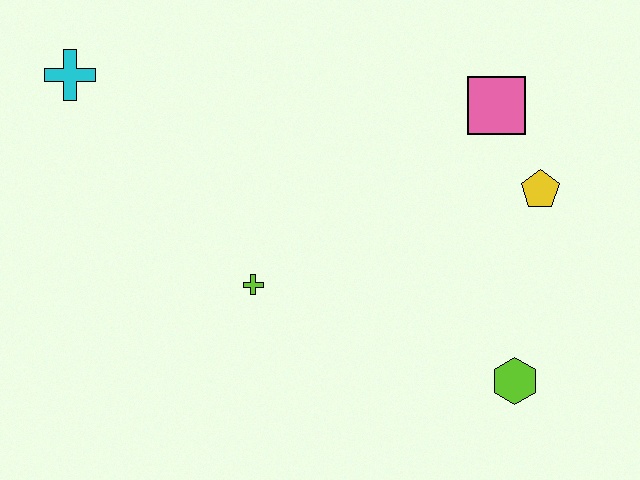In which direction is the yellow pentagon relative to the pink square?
The yellow pentagon is below the pink square.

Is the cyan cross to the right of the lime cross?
No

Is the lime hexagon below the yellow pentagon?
Yes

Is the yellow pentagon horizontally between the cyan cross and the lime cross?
No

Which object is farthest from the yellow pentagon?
The cyan cross is farthest from the yellow pentagon.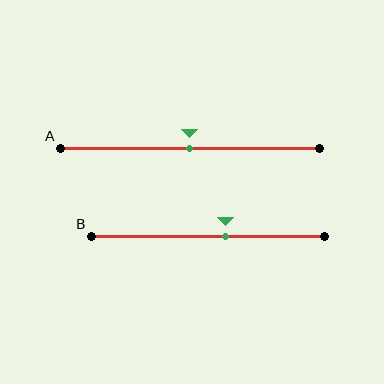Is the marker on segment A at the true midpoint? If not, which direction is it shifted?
Yes, the marker on segment A is at the true midpoint.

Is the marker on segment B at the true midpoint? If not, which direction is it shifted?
No, the marker on segment B is shifted to the right by about 8% of the segment length.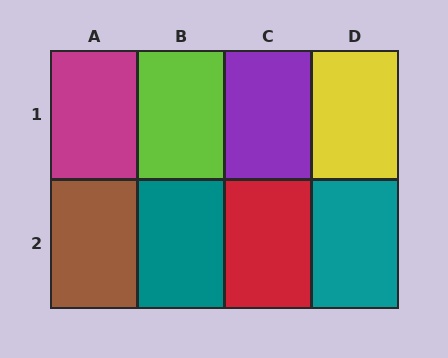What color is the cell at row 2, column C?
Red.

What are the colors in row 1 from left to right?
Magenta, lime, purple, yellow.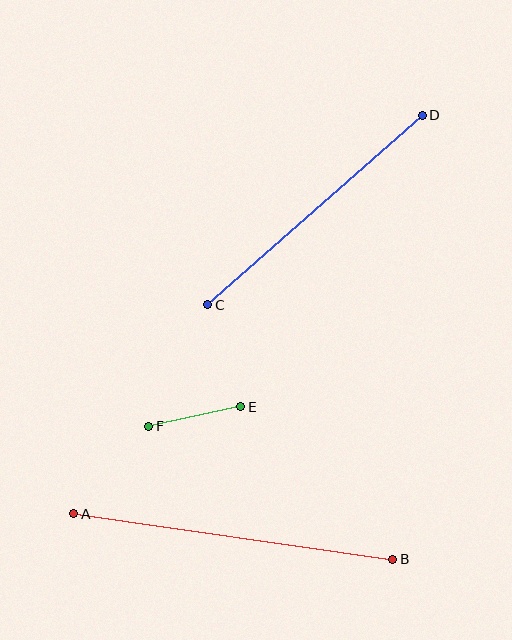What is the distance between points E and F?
The distance is approximately 94 pixels.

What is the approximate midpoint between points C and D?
The midpoint is at approximately (315, 210) pixels.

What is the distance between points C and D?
The distance is approximately 286 pixels.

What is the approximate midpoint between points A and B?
The midpoint is at approximately (233, 537) pixels.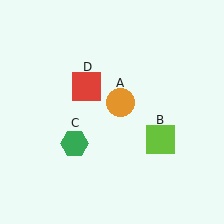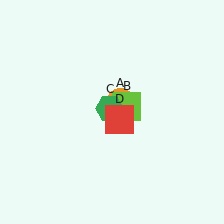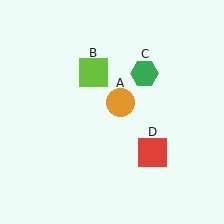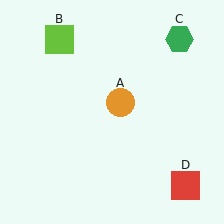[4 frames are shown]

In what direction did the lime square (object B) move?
The lime square (object B) moved up and to the left.